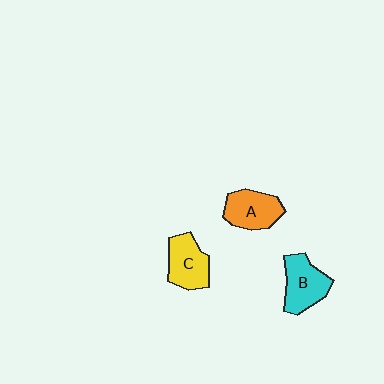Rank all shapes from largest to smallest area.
From largest to smallest: B (cyan), A (orange), C (yellow).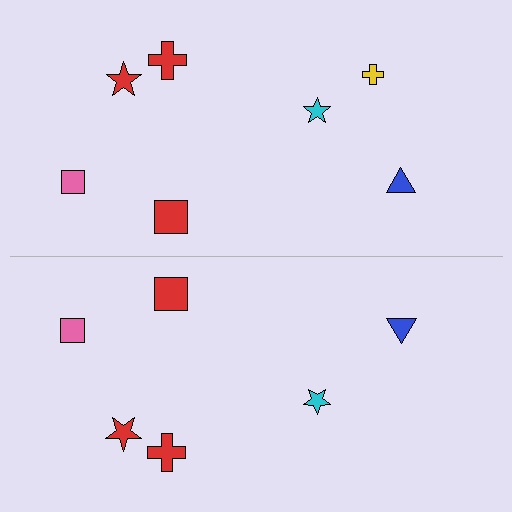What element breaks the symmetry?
A yellow cross is missing from the bottom side.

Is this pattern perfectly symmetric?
No, the pattern is not perfectly symmetric. A yellow cross is missing from the bottom side.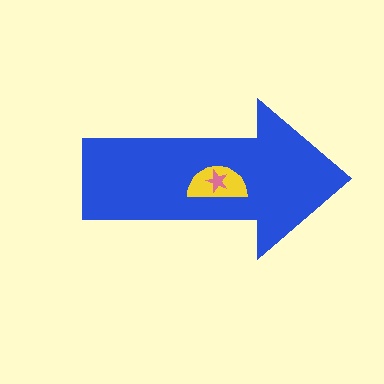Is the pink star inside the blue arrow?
Yes.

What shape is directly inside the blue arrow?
The yellow semicircle.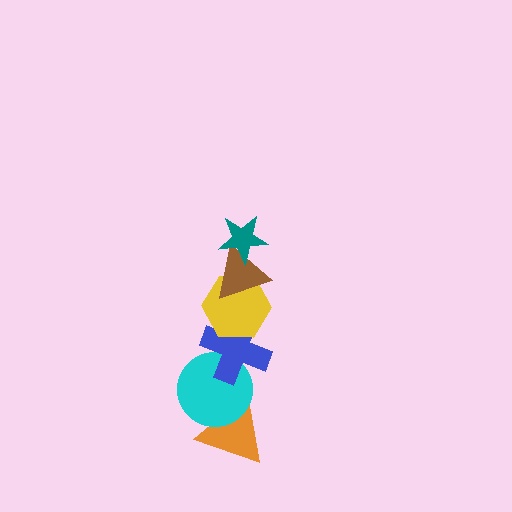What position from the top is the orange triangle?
The orange triangle is 6th from the top.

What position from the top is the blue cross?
The blue cross is 4th from the top.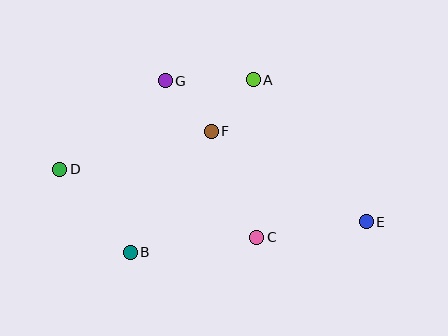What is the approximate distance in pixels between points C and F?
The distance between C and F is approximately 115 pixels.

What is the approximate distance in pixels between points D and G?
The distance between D and G is approximately 138 pixels.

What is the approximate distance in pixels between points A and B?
The distance between A and B is approximately 212 pixels.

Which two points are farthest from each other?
Points D and E are farthest from each other.